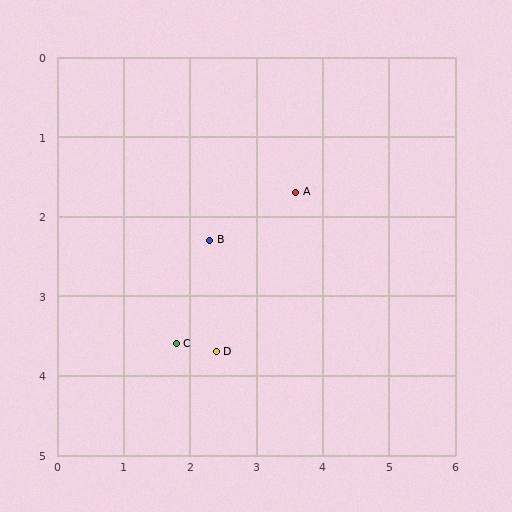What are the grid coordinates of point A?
Point A is at approximately (3.6, 1.7).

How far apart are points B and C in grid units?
Points B and C are about 1.4 grid units apart.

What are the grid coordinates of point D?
Point D is at approximately (2.4, 3.7).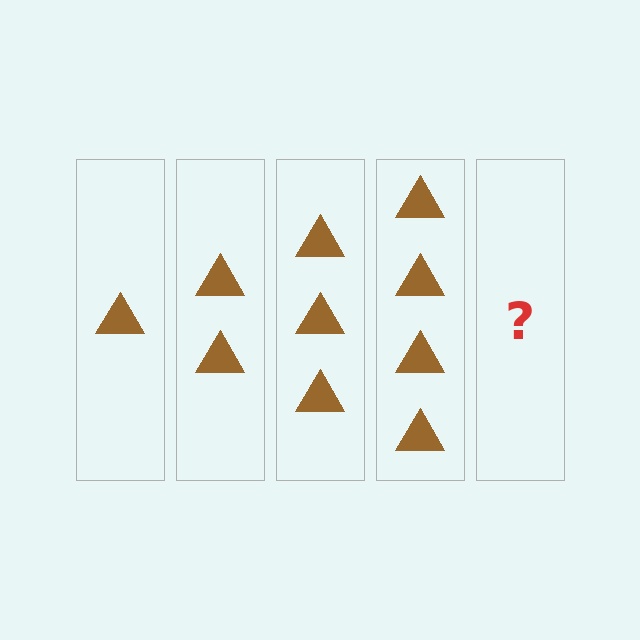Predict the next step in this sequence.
The next step is 5 triangles.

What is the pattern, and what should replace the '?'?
The pattern is that each step adds one more triangle. The '?' should be 5 triangles.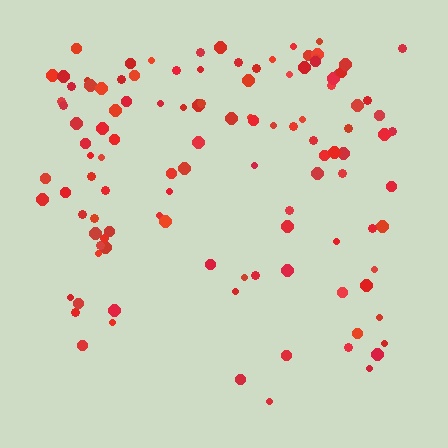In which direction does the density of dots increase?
From bottom to top, with the top side densest.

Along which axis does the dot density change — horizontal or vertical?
Vertical.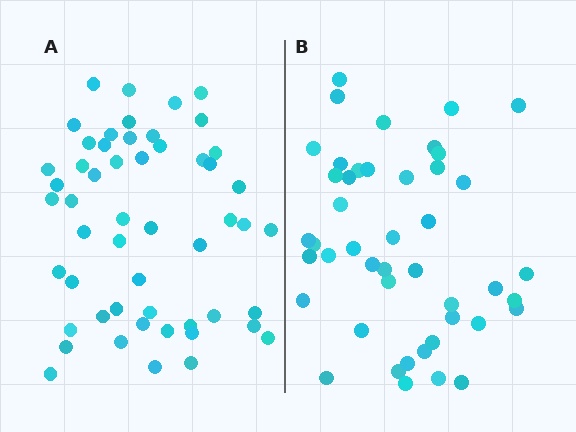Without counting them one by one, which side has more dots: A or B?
Region A (the left region) has more dots.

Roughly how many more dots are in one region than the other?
Region A has roughly 8 or so more dots than region B.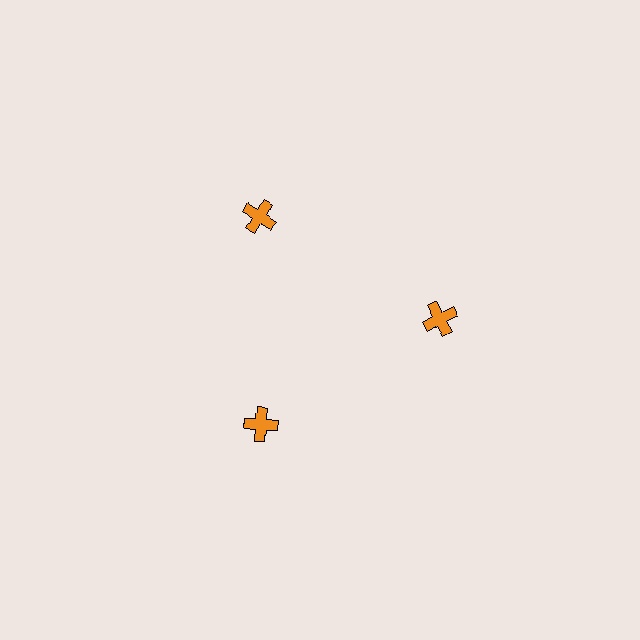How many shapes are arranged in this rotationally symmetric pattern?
There are 3 shapes, arranged in 3 groups of 1.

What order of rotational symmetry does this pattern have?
This pattern has 3-fold rotational symmetry.